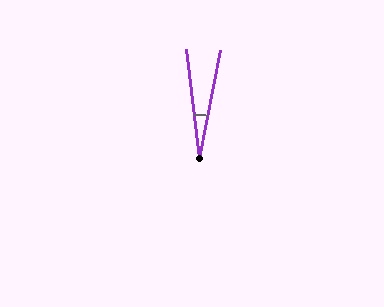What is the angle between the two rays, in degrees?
Approximately 18 degrees.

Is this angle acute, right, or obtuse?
It is acute.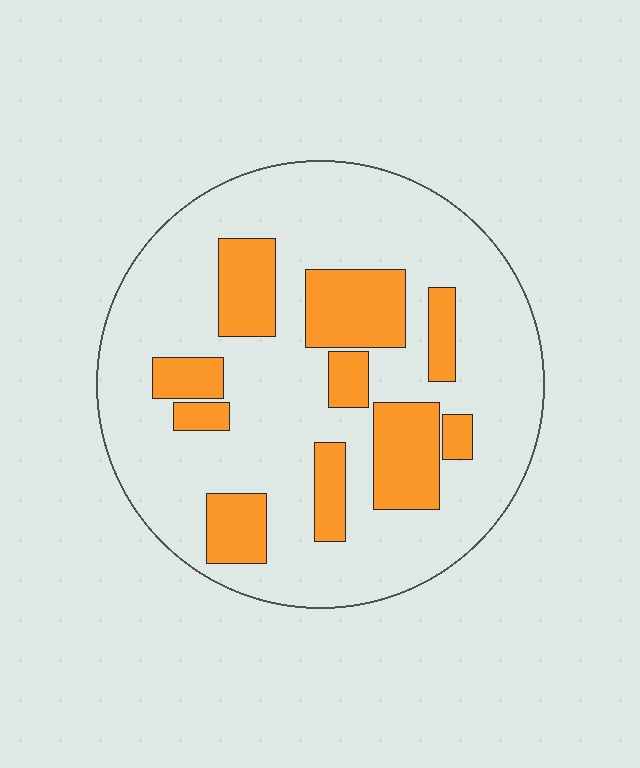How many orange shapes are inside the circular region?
10.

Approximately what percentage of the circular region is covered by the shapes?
Approximately 25%.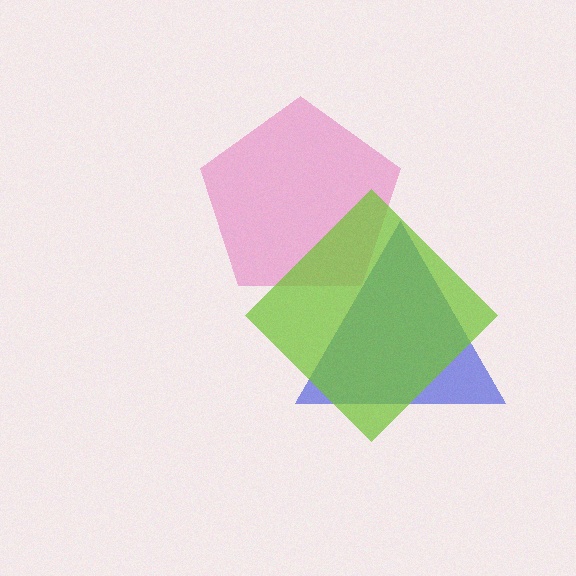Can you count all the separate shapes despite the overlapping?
Yes, there are 3 separate shapes.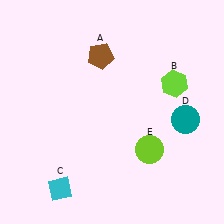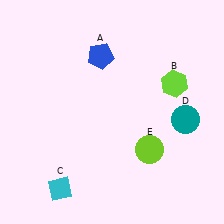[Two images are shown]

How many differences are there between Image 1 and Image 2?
There is 1 difference between the two images.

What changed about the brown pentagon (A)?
In Image 1, A is brown. In Image 2, it changed to blue.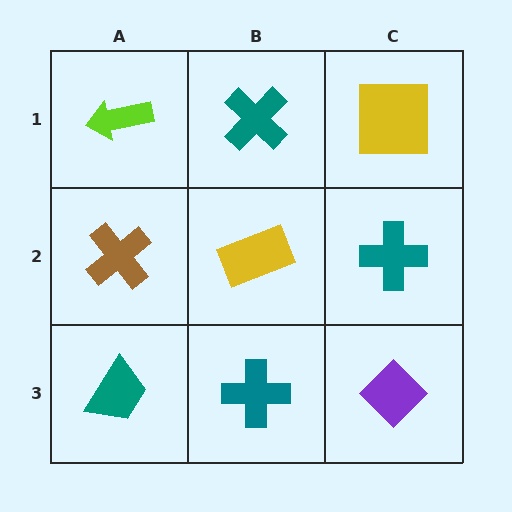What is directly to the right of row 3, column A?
A teal cross.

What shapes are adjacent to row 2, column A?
A lime arrow (row 1, column A), a teal trapezoid (row 3, column A), a yellow rectangle (row 2, column B).